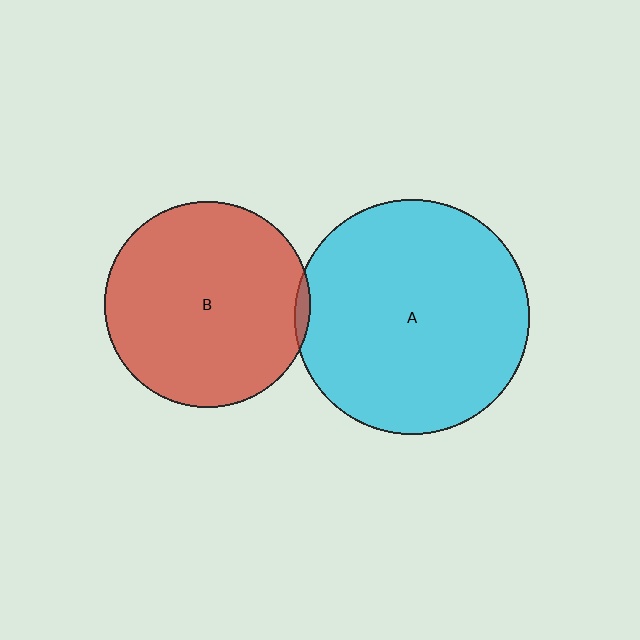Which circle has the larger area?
Circle A (cyan).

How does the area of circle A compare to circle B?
Approximately 1.3 times.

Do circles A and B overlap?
Yes.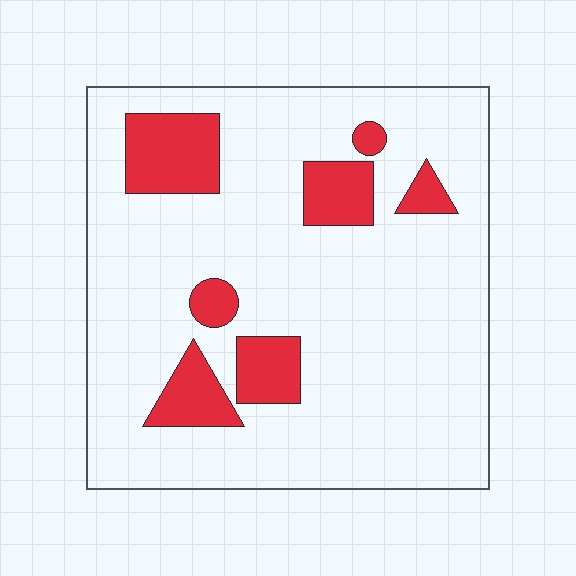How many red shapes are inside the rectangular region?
7.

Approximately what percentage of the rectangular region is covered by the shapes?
Approximately 15%.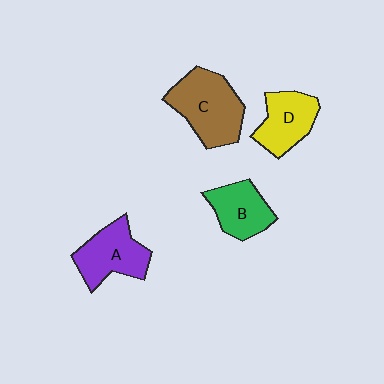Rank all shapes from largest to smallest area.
From largest to smallest: C (brown), A (purple), D (yellow), B (green).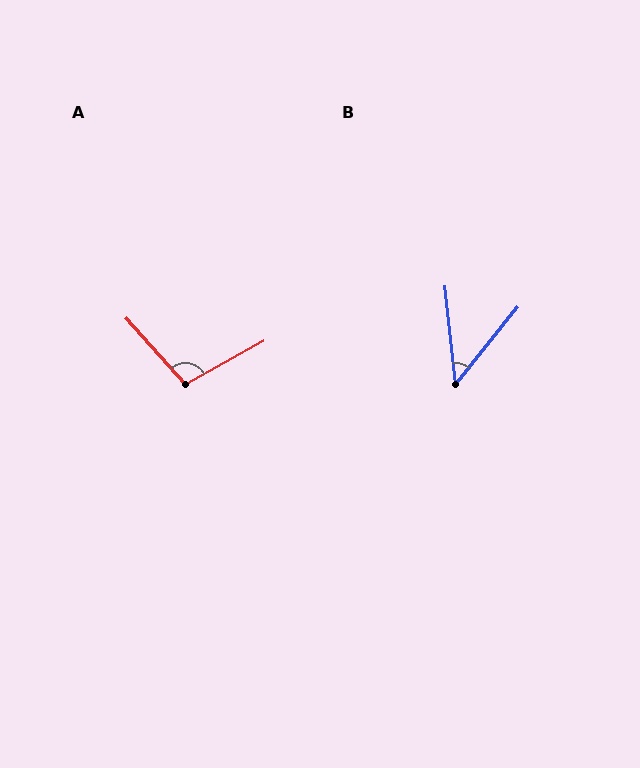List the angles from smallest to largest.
B (45°), A (103°).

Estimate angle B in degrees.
Approximately 45 degrees.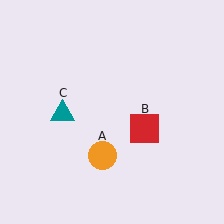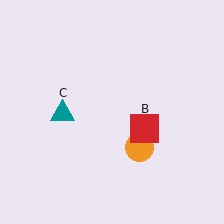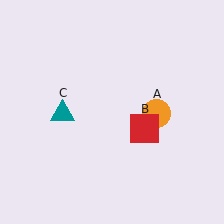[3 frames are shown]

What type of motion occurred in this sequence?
The orange circle (object A) rotated counterclockwise around the center of the scene.